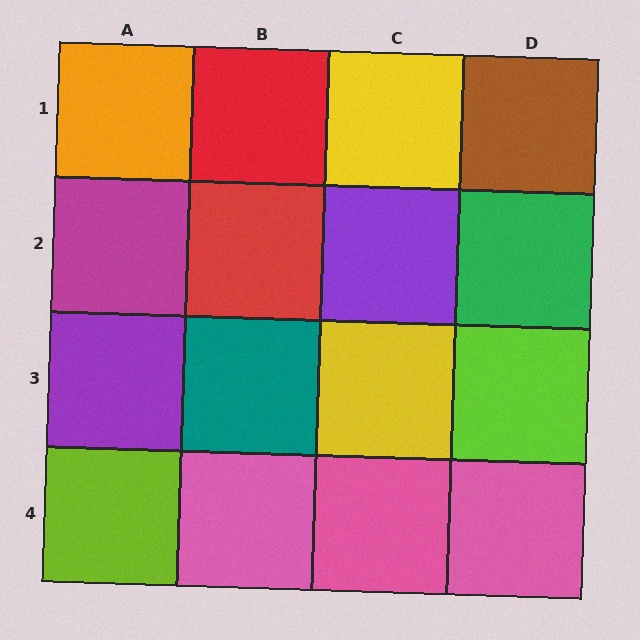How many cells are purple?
2 cells are purple.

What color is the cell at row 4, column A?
Lime.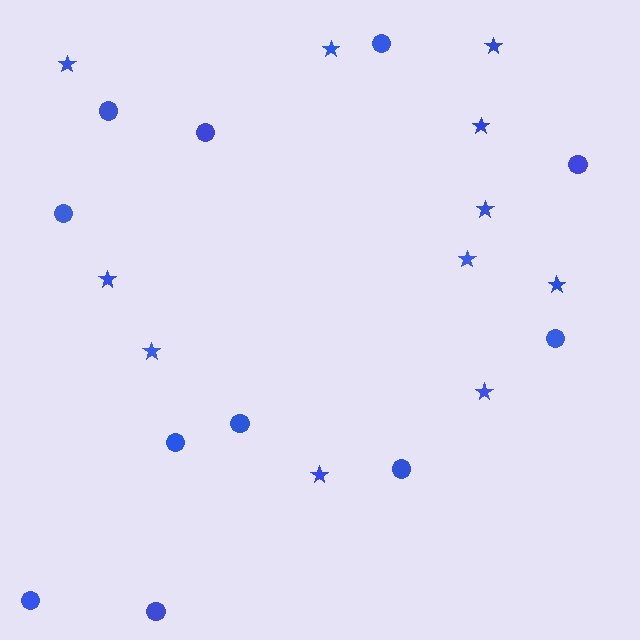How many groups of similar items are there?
There are 2 groups: one group of circles (11) and one group of stars (11).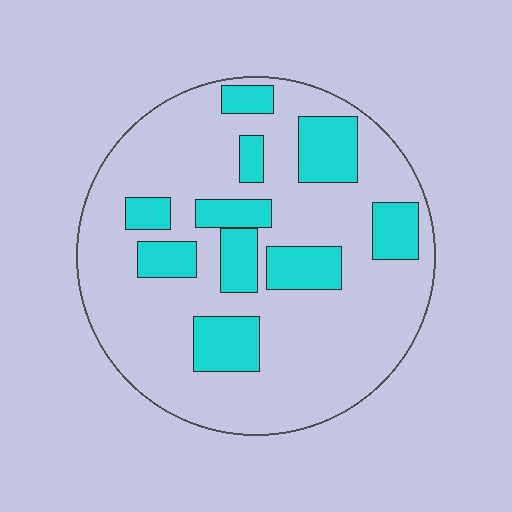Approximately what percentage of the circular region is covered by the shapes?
Approximately 25%.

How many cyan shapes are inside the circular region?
10.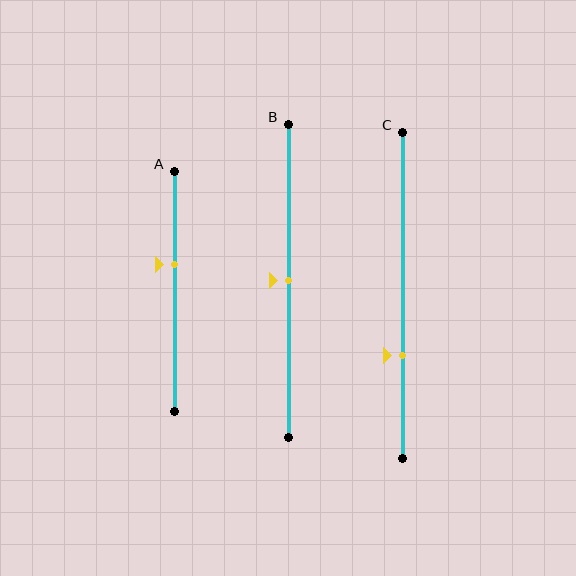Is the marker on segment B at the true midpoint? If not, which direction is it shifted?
Yes, the marker on segment B is at the true midpoint.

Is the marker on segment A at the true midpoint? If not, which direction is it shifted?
No, the marker on segment A is shifted upward by about 11% of the segment length.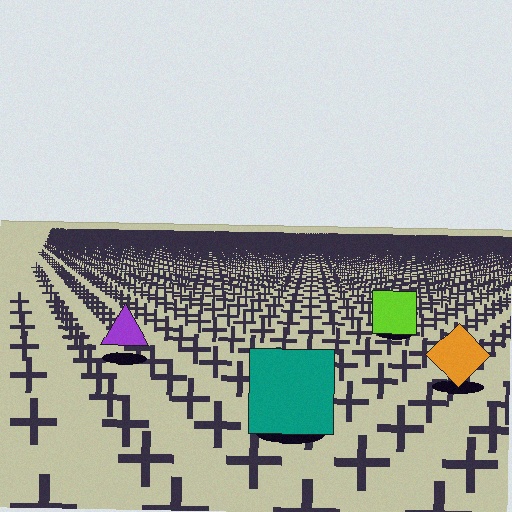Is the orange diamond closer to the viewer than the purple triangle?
Yes. The orange diamond is closer — you can tell from the texture gradient: the ground texture is coarser near it.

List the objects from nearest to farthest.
From nearest to farthest: the teal square, the orange diamond, the purple triangle, the lime square.